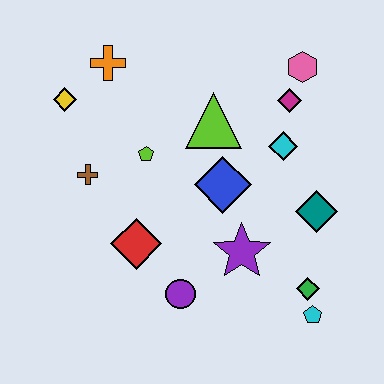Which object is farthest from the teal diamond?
The yellow diamond is farthest from the teal diamond.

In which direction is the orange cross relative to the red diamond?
The orange cross is above the red diamond.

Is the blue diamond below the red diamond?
No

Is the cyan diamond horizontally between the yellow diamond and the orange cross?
No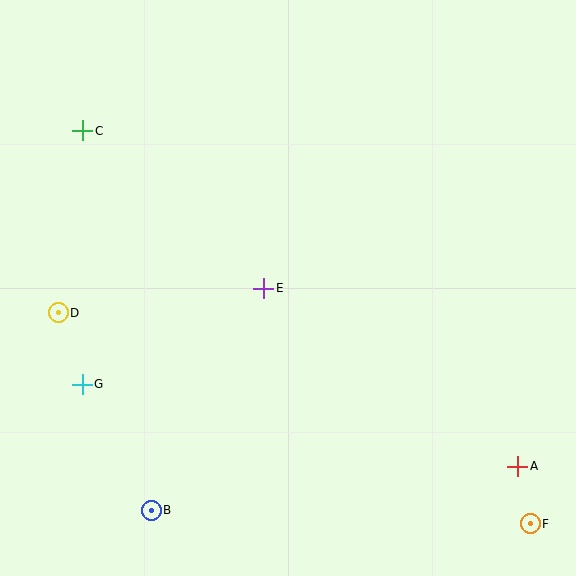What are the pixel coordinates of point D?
Point D is at (58, 313).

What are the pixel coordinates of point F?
Point F is at (530, 524).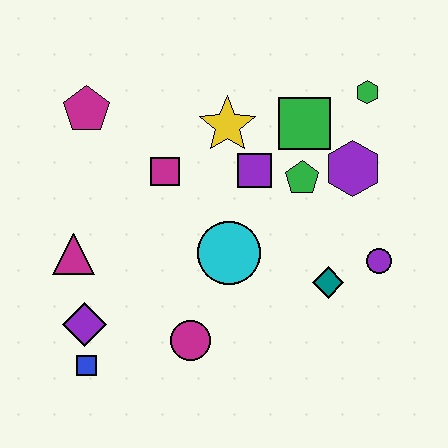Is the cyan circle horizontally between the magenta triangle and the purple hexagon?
Yes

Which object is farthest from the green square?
The blue square is farthest from the green square.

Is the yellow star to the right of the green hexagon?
No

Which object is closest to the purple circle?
The teal diamond is closest to the purple circle.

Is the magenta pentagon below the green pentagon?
No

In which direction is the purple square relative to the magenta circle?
The purple square is above the magenta circle.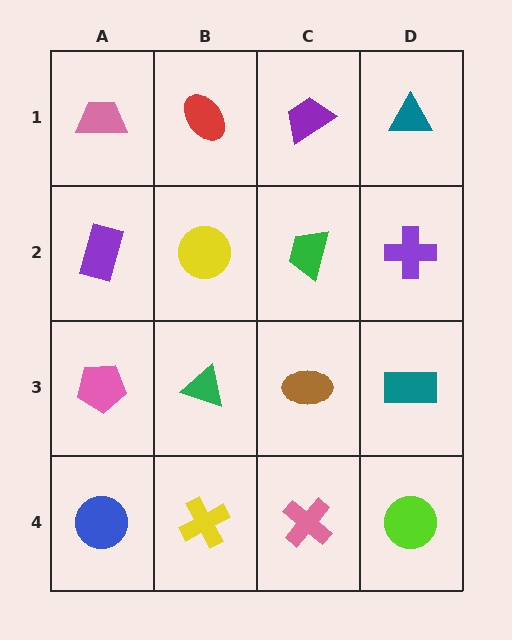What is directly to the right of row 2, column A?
A yellow circle.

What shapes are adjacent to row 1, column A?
A purple rectangle (row 2, column A), a red ellipse (row 1, column B).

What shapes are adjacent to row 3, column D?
A purple cross (row 2, column D), a lime circle (row 4, column D), a brown ellipse (row 3, column C).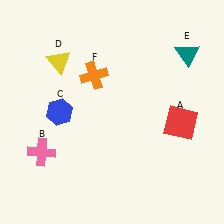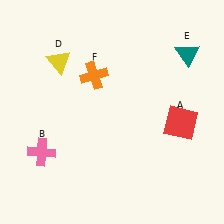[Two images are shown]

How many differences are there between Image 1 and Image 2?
There is 1 difference between the two images.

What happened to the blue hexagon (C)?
The blue hexagon (C) was removed in Image 2. It was in the bottom-left area of Image 1.